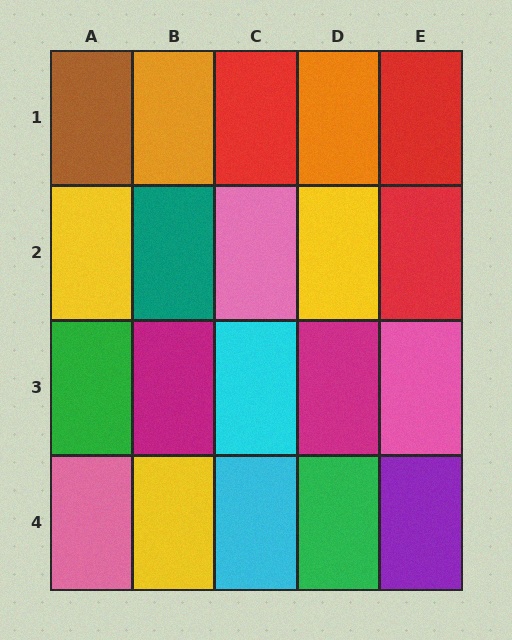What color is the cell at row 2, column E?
Red.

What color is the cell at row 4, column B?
Yellow.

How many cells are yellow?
3 cells are yellow.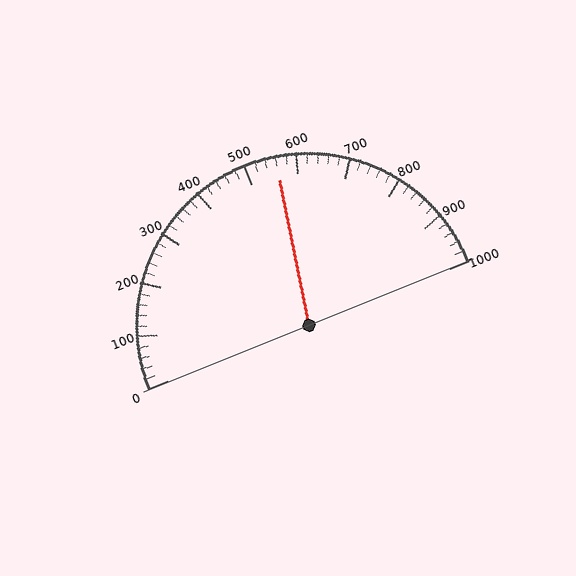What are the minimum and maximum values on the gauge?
The gauge ranges from 0 to 1000.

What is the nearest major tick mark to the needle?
The nearest major tick mark is 600.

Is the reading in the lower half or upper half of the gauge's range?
The reading is in the upper half of the range (0 to 1000).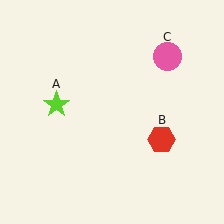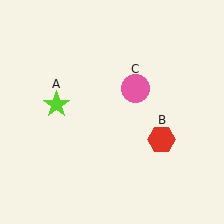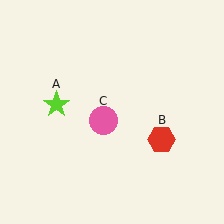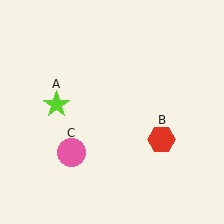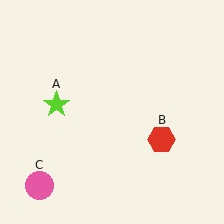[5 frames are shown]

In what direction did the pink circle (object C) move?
The pink circle (object C) moved down and to the left.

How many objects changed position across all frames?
1 object changed position: pink circle (object C).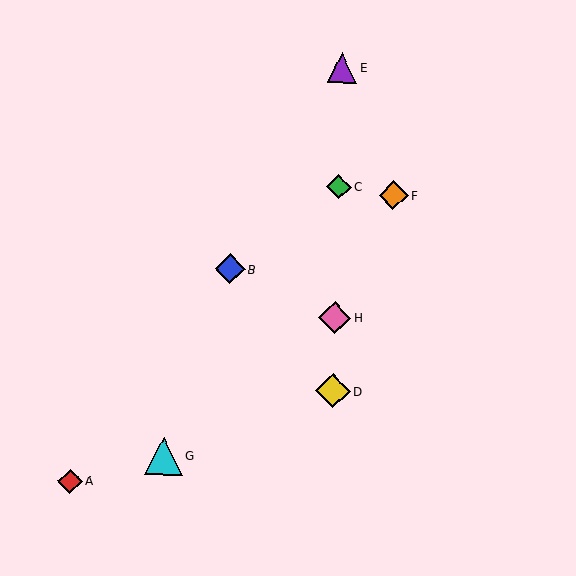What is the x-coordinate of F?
Object F is at x≈394.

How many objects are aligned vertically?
4 objects (C, D, E, H) are aligned vertically.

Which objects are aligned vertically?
Objects C, D, E, H are aligned vertically.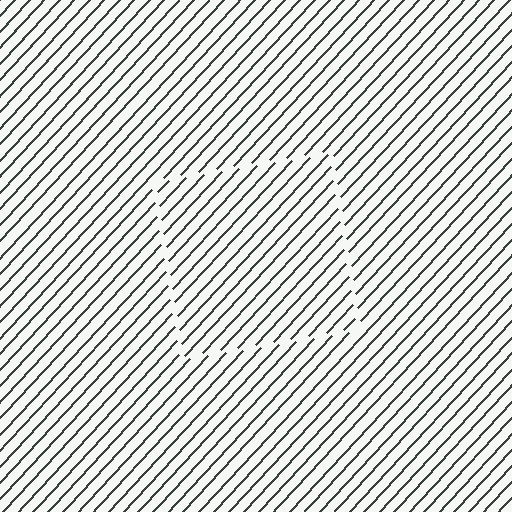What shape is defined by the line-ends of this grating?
An illusory square. The interior of the shape contains the same grating, shifted by half a period — the contour is defined by the phase discontinuity where line-ends from the inner and outer gratings abut.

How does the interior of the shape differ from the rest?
The interior of the shape contains the same grating, shifted by half a period — the contour is defined by the phase discontinuity where line-ends from the inner and outer gratings abut.